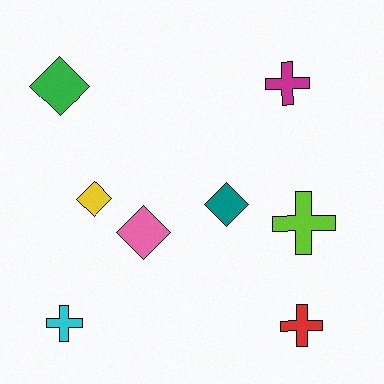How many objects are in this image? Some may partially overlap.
There are 8 objects.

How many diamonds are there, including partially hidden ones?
There are 4 diamonds.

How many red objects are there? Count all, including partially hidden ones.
There is 1 red object.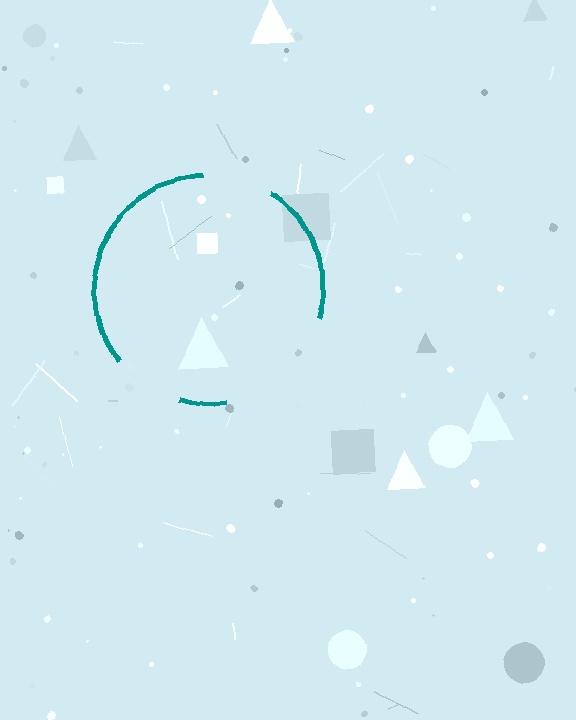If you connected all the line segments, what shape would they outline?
They would outline a circle.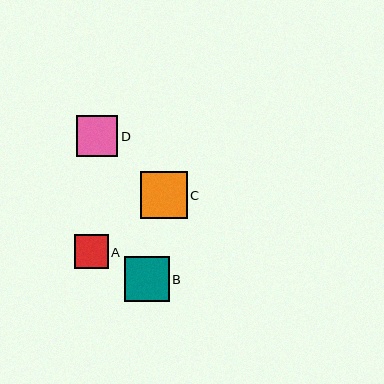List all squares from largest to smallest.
From largest to smallest: C, B, D, A.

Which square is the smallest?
Square A is the smallest with a size of approximately 34 pixels.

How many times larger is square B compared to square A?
Square B is approximately 1.3 times the size of square A.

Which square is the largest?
Square C is the largest with a size of approximately 47 pixels.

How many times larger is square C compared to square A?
Square C is approximately 1.4 times the size of square A.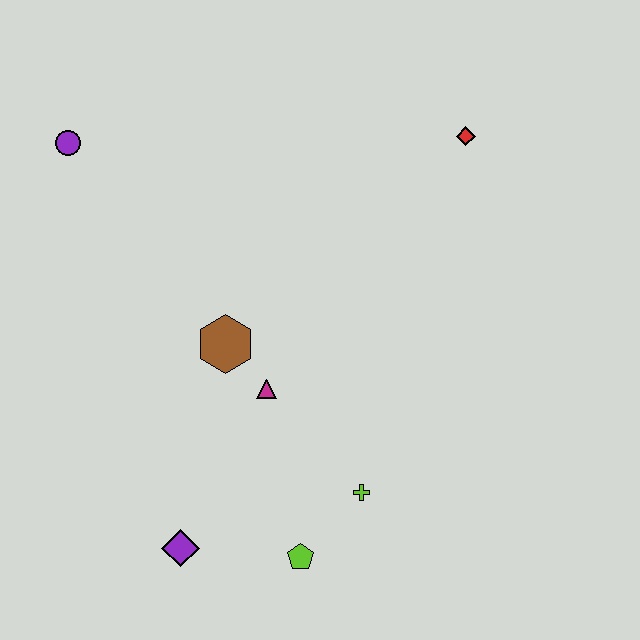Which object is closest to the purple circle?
The brown hexagon is closest to the purple circle.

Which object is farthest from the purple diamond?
The red diamond is farthest from the purple diamond.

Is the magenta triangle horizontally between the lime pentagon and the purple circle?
Yes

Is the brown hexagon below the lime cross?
No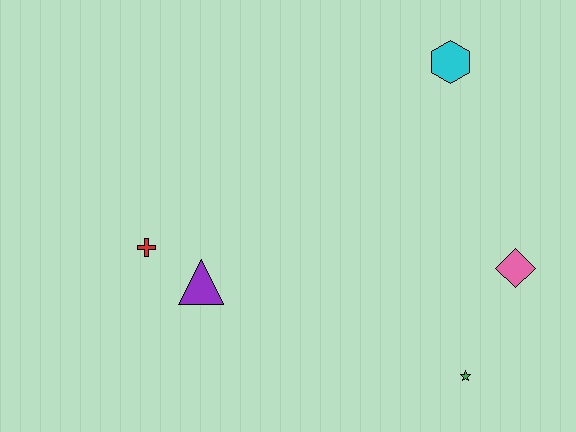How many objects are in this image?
There are 5 objects.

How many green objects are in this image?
There is 1 green object.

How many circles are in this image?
There are no circles.